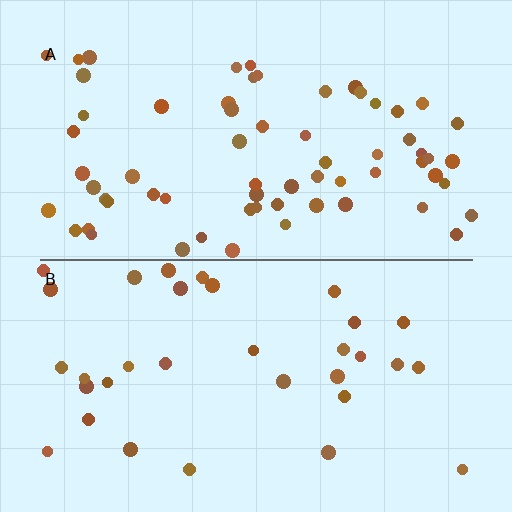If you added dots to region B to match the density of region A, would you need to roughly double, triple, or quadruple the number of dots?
Approximately double.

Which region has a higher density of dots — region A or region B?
A (the top).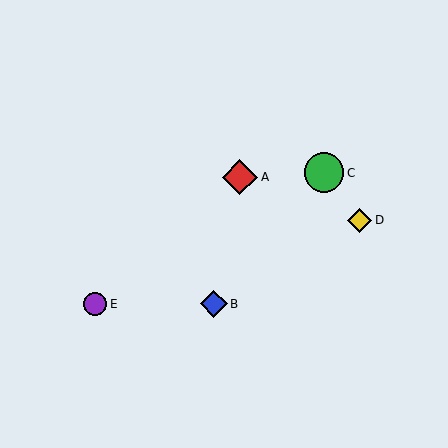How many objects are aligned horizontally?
2 objects (B, E) are aligned horizontally.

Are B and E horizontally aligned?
Yes, both are at y≈304.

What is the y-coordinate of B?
Object B is at y≈304.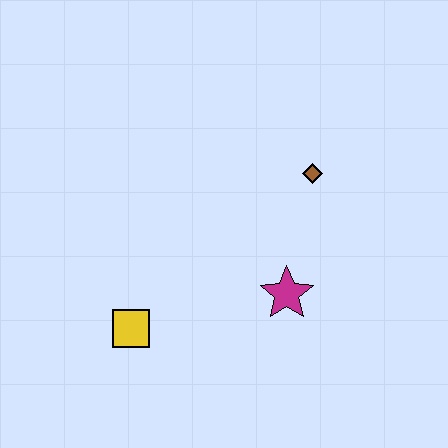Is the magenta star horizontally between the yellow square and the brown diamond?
Yes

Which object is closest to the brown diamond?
The magenta star is closest to the brown diamond.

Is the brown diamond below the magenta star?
No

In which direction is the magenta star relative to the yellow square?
The magenta star is to the right of the yellow square.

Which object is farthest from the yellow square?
The brown diamond is farthest from the yellow square.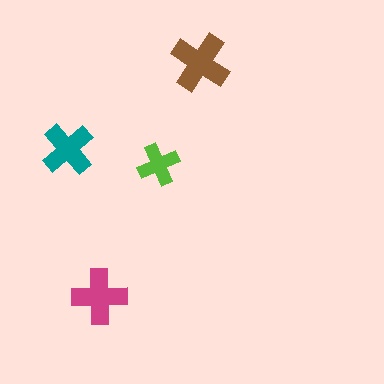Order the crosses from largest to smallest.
the brown one, the magenta one, the teal one, the lime one.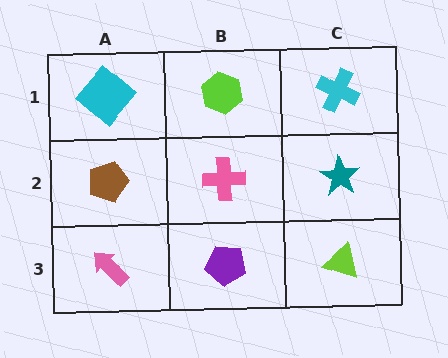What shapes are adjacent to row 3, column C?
A teal star (row 2, column C), a purple pentagon (row 3, column B).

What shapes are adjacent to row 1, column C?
A teal star (row 2, column C), a lime hexagon (row 1, column B).